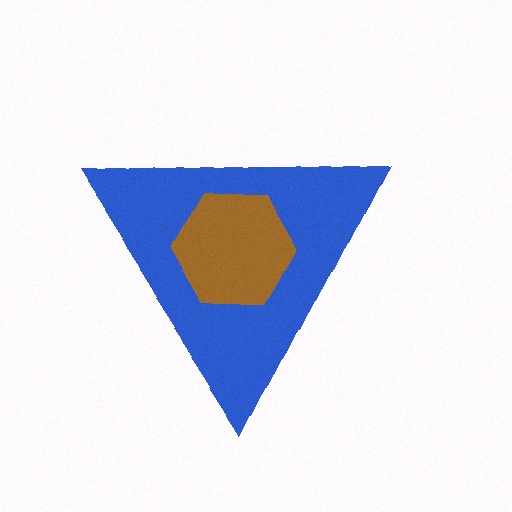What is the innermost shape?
The brown hexagon.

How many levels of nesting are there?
2.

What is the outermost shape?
The blue triangle.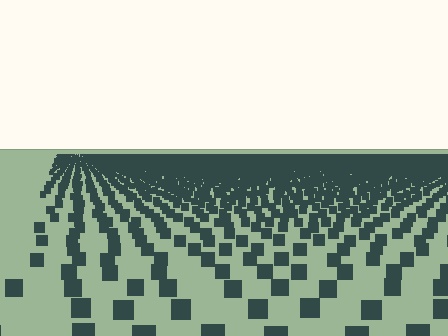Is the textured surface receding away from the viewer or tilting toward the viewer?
The surface is receding away from the viewer. Texture elements get smaller and denser toward the top.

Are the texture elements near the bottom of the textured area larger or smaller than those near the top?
Larger. Near the bottom, elements are closer to the viewer and appear at a bigger on-screen size.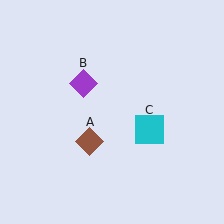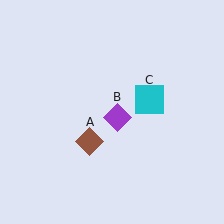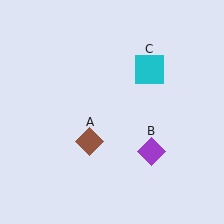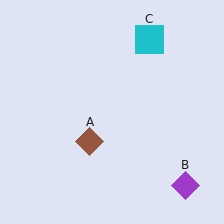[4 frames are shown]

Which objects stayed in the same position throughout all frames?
Brown diamond (object A) remained stationary.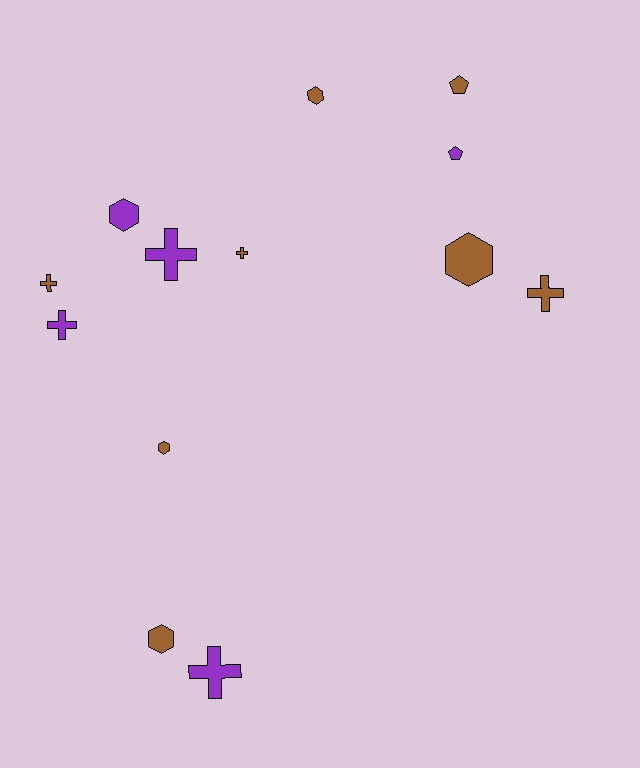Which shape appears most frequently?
Cross, with 6 objects.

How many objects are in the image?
There are 13 objects.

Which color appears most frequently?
Brown, with 8 objects.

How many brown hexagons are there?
There are 4 brown hexagons.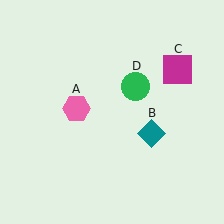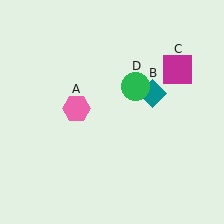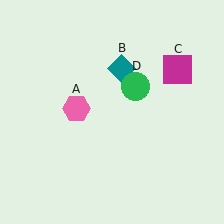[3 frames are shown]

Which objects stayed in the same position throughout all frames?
Pink hexagon (object A) and magenta square (object C) and green circle (object D) remained stationary.